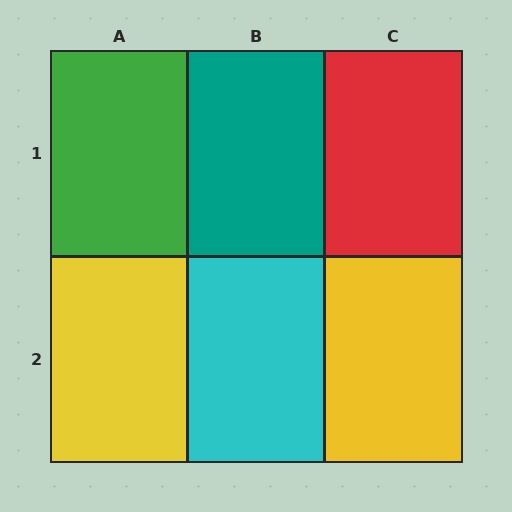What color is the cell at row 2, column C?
Yellow.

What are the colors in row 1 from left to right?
Green, teal, red.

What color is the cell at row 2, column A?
Yellow.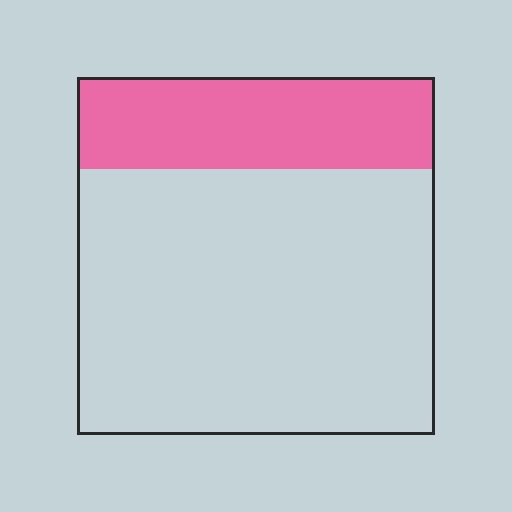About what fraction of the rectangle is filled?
About one quarter (1/4).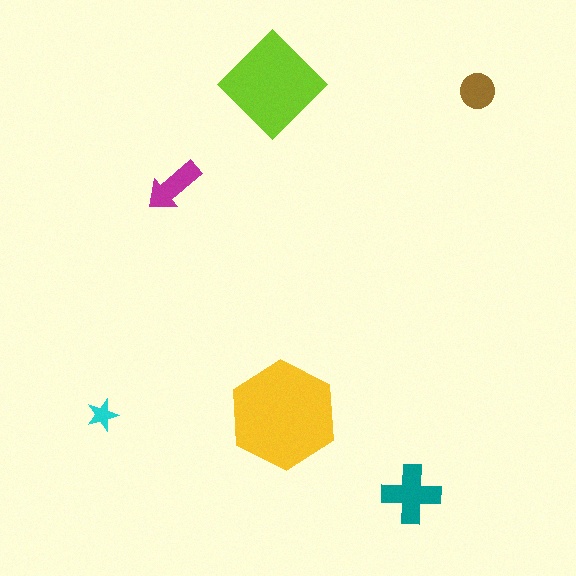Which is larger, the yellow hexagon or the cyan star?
The yellow hexagon.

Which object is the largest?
The yellow hexagon.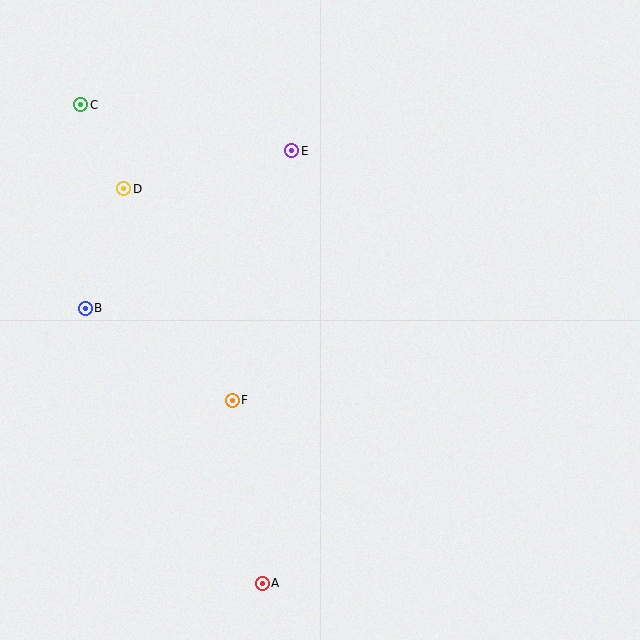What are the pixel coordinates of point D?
Point D is at (124, 189).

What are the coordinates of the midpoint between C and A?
The midpoint between C and A is at (172, 344).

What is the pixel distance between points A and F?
The distance between A and F is 186 pixels.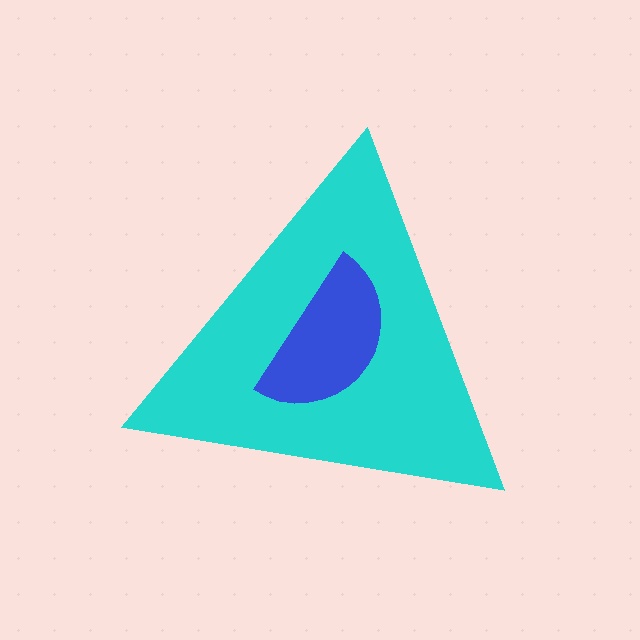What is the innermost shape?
The blue semicircle.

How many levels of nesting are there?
2.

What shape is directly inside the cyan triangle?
The blue semicircle.